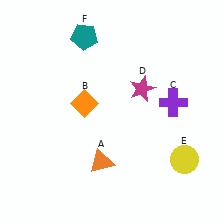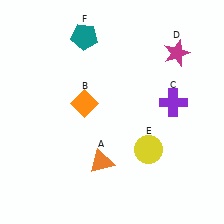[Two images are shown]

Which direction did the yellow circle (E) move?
The yellow circle (E) moved left.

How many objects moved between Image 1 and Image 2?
2 objects moved between the two images.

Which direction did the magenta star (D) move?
The magenta star (D) moved up.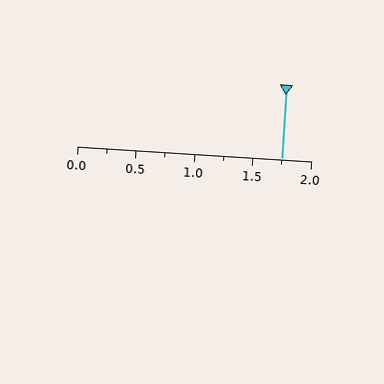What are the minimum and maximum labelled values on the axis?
The axis runs from 0.0 to 2.0.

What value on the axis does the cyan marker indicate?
The marker indicates approximately 1.75.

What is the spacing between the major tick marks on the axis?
The major ticks are spaced 0.5 apart.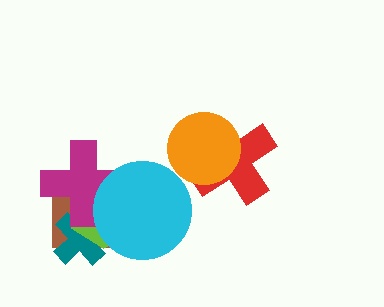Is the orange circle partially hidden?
No, no other shape covers it.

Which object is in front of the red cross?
The orange circle is in front of the red cross.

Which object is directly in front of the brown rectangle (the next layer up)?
The teal cross is directly in front of the brown rectangle.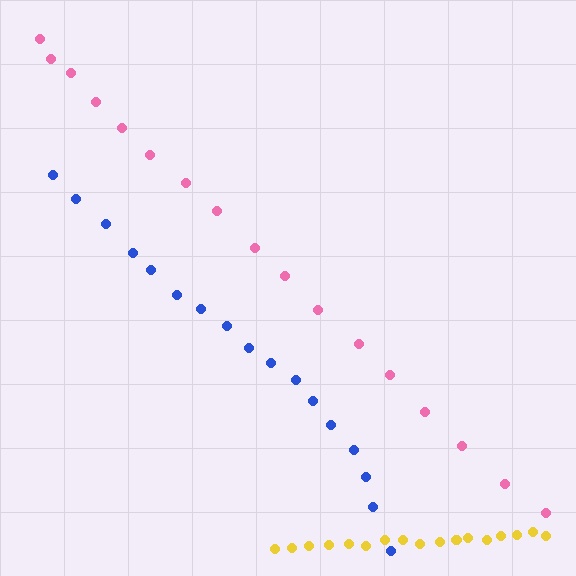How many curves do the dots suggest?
There are 3 distinct paths.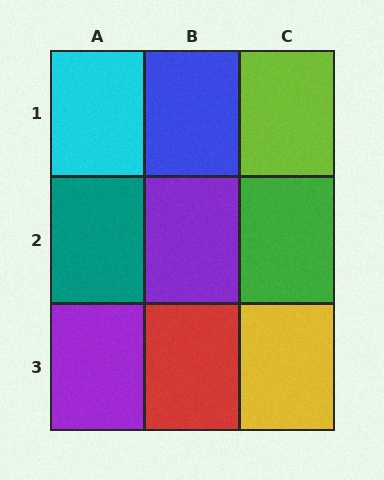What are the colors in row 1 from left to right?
Cyan, blue, lime.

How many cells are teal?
1 cell is teal.